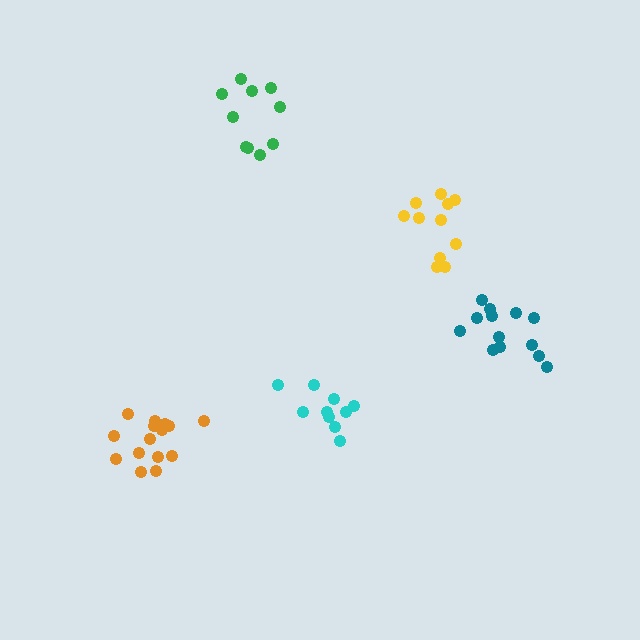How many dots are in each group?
Group 1: 10 dots, Group 2: 11 dots, Group 3: 15 dots, Group 4: 13 dots, Group 5: 10 dots (59 total).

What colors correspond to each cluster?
The clusters are colored: cyan, yellow, orange, teal, green.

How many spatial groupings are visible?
There are 5 spatial groupings.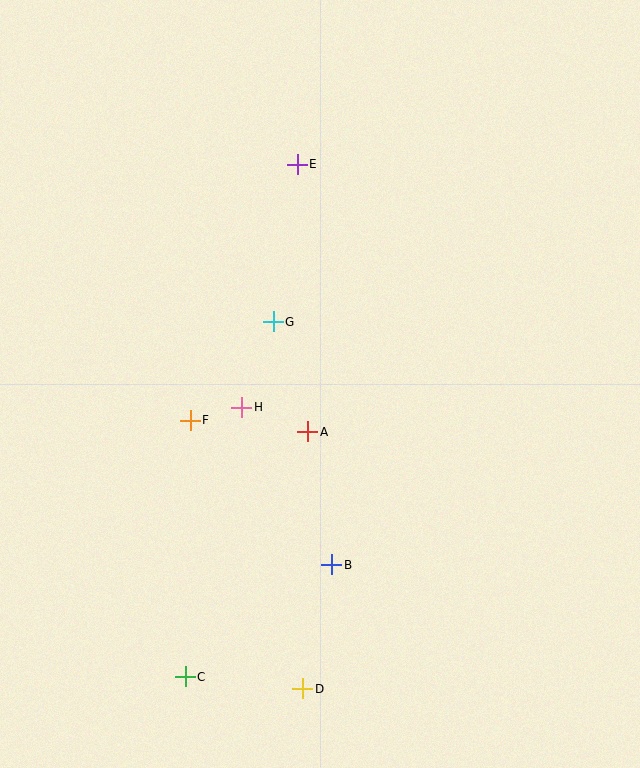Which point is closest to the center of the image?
Point A at (308, 432) is closest to the center.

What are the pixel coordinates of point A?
Point A is at (308, 432).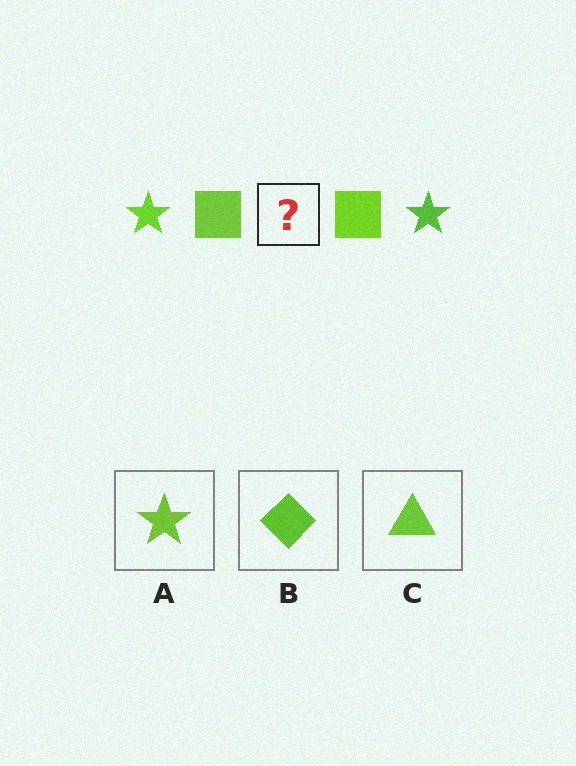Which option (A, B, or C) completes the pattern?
A.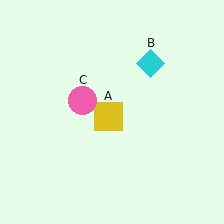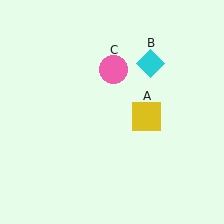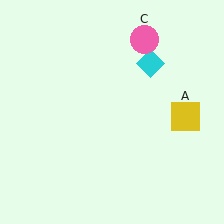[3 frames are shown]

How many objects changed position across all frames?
2 objects changed position: yellow square (object A), pink circle (object C).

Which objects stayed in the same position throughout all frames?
Cyan diamond (object B) remained stationary.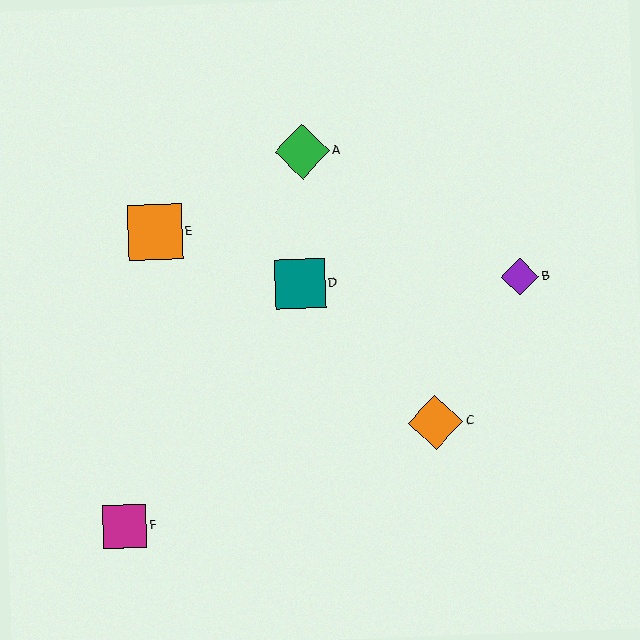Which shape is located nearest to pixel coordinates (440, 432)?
The orange diamond (labeled C) at (436, 422) is nearest to that location.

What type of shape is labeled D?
Shape D is a teal square.